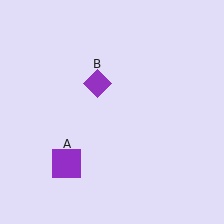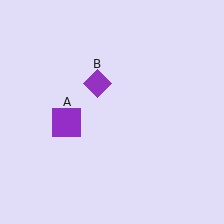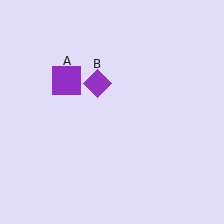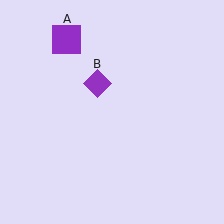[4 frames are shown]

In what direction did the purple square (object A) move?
The purple square (object A) moved up.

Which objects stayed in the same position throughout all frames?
Purple diamond (object B) remained stationary.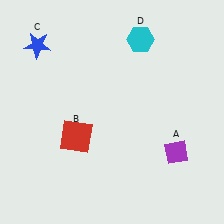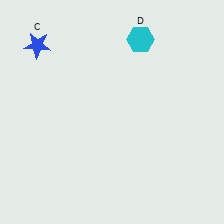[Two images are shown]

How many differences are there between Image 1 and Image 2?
There are 2 differences between the two images.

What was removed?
The red square (B), the purple diamond (A) were removed in Image 2.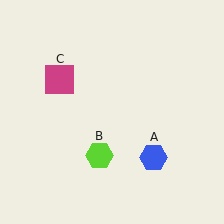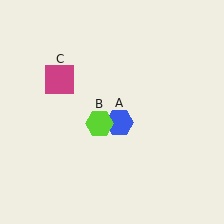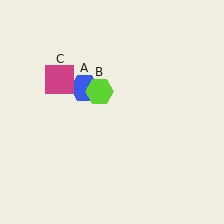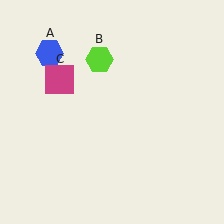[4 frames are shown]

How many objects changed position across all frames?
2 objects changed position: blue hexagon (object A), lime hexagon (object B).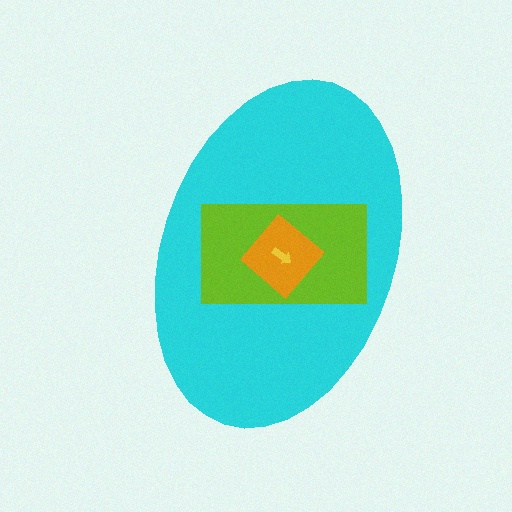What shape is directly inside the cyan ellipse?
The lime rectangle.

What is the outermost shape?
The cyan ellipse.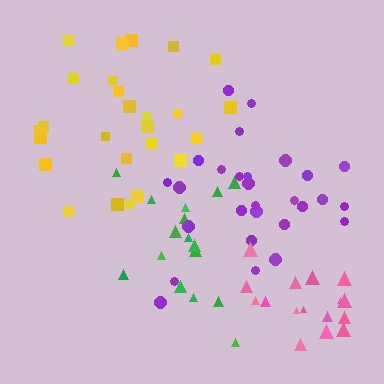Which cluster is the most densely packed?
Purple.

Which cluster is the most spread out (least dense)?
Yellow.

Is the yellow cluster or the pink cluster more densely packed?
Pink.